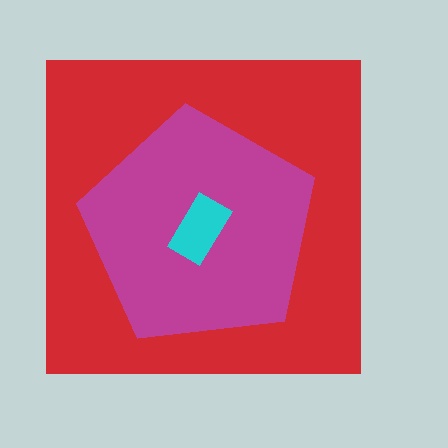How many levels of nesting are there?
3.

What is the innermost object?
The cyan rectangle.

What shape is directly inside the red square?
The magenta pentagon.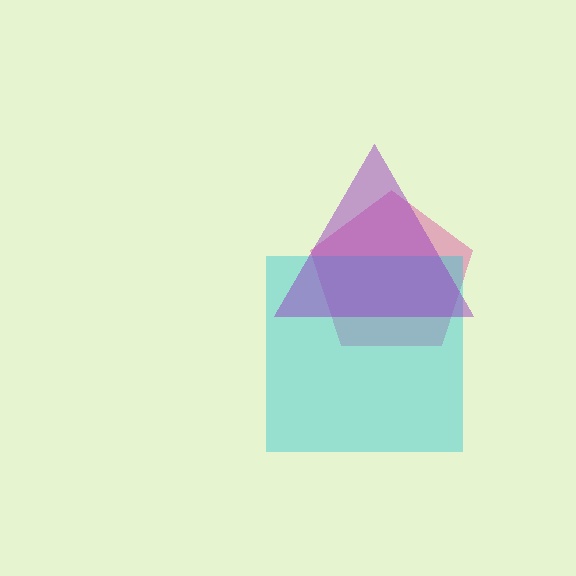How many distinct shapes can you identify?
There are 3 distinct shapes: a pink pentagon, a cyan square, a purple triangle.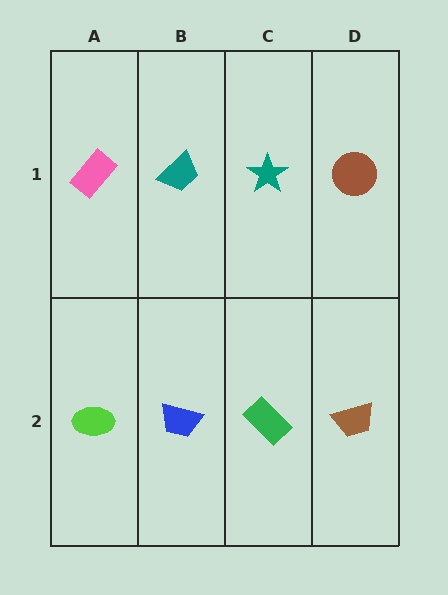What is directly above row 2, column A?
A pink rectangle.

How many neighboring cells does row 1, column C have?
3.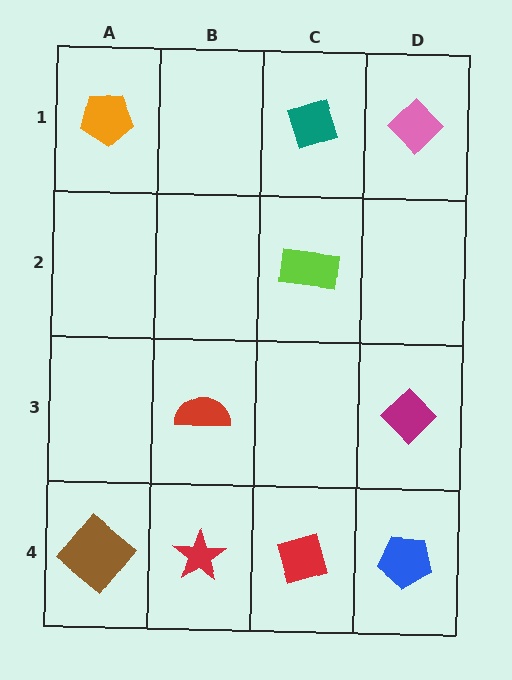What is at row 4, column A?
A brown diamond.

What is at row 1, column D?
A pink diamond.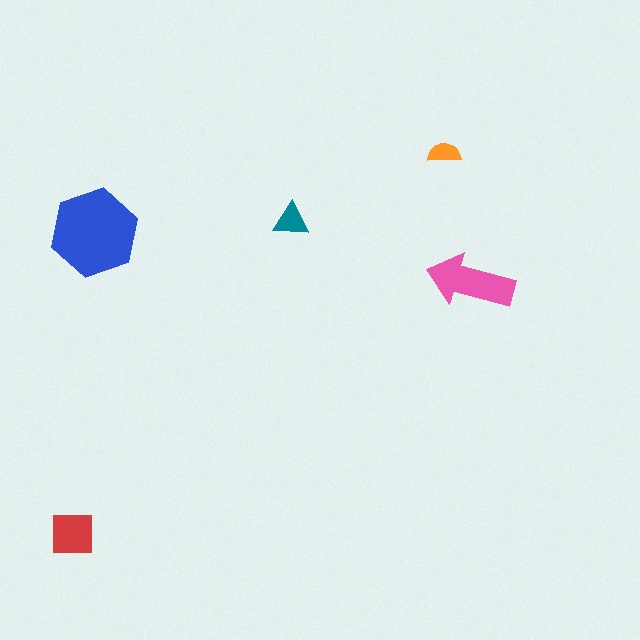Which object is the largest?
The blue hexagon.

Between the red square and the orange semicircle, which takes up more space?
The red square.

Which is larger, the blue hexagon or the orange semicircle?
The blue hexagon.